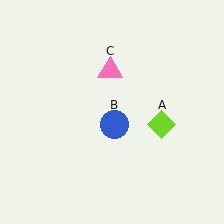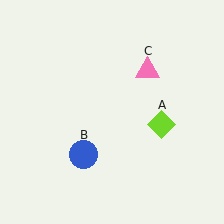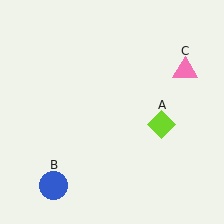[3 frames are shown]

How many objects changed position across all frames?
2 objects changed position: blue circle (object B), pink triangle (object C).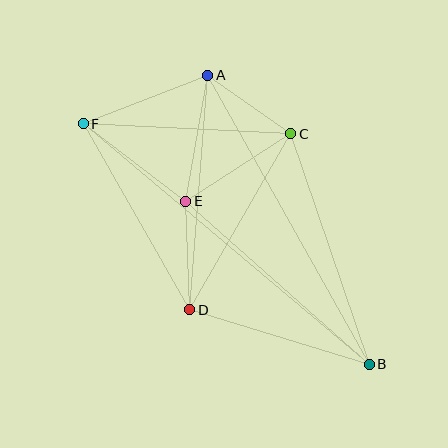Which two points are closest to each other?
Points A and C are closest to each other.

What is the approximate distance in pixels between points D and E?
The distance between D and E is approximately 108 pixels.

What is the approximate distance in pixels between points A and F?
The distance between A and F is approximately 133 pixels.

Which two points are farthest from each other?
Points B and F are farthest from each other.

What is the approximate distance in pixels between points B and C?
The distance between B and C is approximately 243 pixels.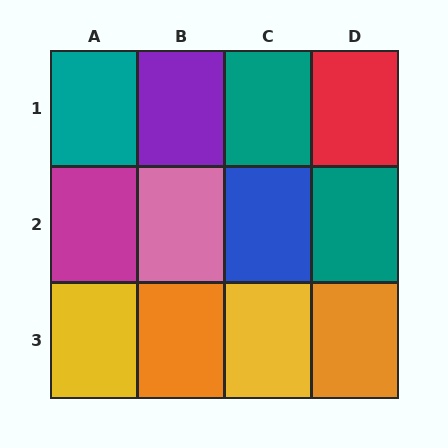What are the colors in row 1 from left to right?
Teal, purple, teal, red.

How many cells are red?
1 cell is red.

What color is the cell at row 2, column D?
Teal.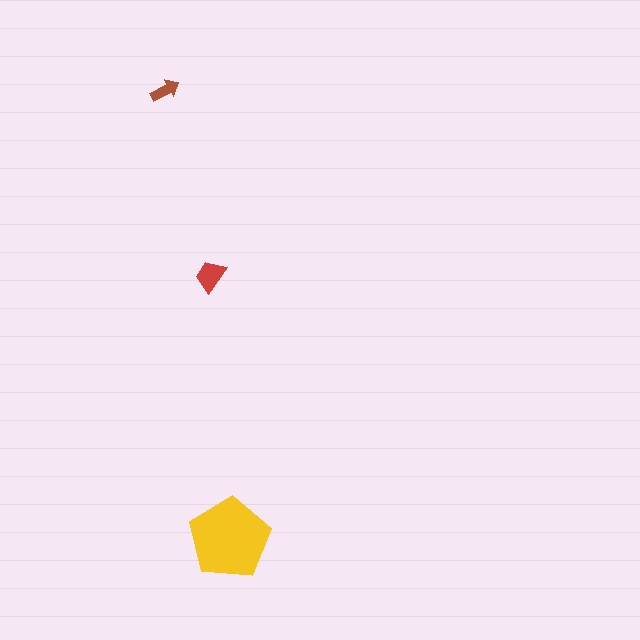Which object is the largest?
The yellow pentagon.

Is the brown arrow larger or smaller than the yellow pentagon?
Smaller.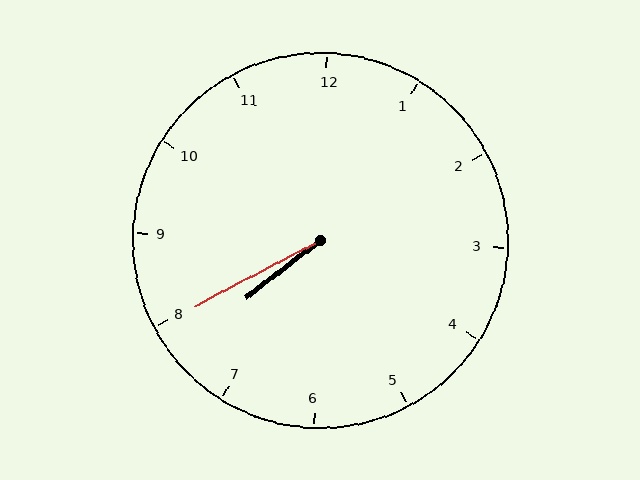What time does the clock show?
7:40.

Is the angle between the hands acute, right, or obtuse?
It is acute.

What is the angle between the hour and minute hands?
Approximately 10 degrees.